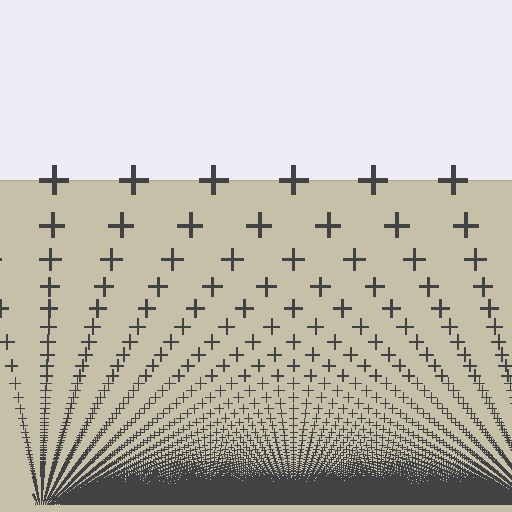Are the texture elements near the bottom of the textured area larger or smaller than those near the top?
Smaller. The gradient is inverted — elements near the bottom are smaller and denser.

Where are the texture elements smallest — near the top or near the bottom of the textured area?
Near the bottom.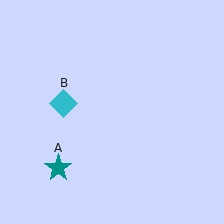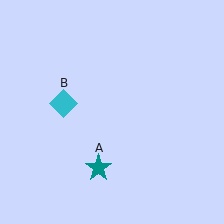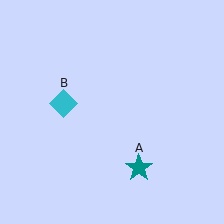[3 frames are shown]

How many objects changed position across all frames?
1 object changed position: teal star (object A).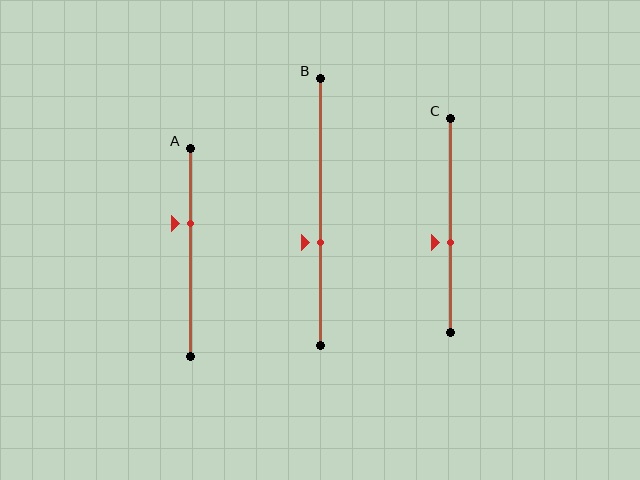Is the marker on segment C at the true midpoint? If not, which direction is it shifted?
No, the marker on segment C is shifted downward by about 8% of the segment length.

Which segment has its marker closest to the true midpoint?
Segment C has its marker closest to the true midpoint.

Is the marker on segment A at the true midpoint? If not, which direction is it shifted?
No, the marker on segment A is shifted upward by about 14% of the segment length.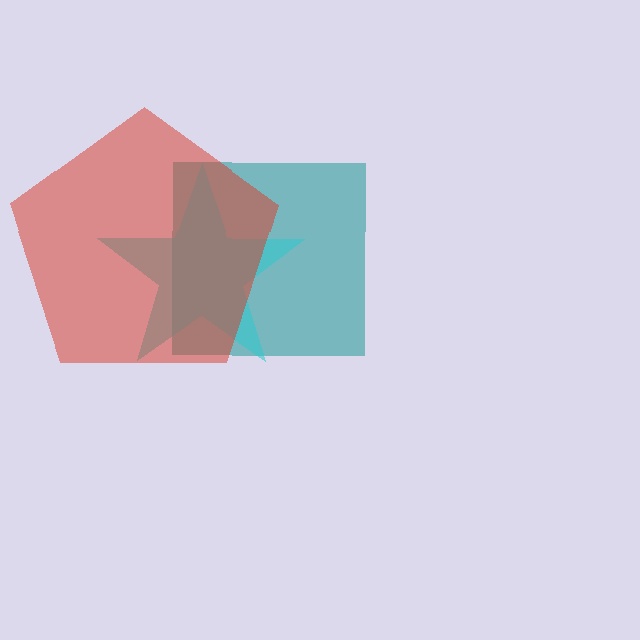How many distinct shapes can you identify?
There are 3 distinct shapes: a teal square, a cyan star, a red pentagon.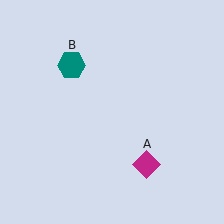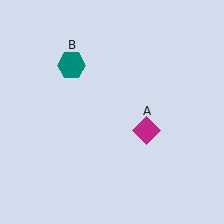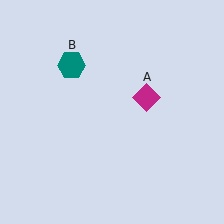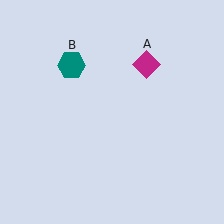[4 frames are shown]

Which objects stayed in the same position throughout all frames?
Teal hexagon (object B) remained stationary.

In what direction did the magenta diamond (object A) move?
The magenta diamond (object A) moved up.